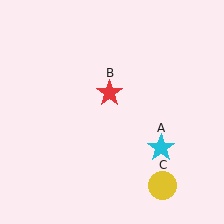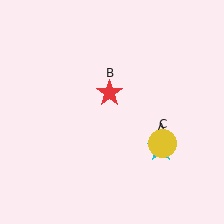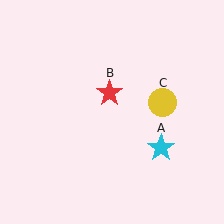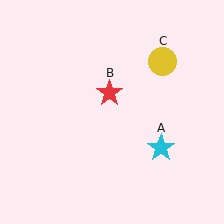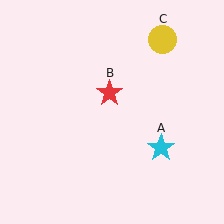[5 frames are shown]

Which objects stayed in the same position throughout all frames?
Cyan star (object A) and red star (object B) remained stationary.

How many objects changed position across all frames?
1 object changed position: yellow circle (object C).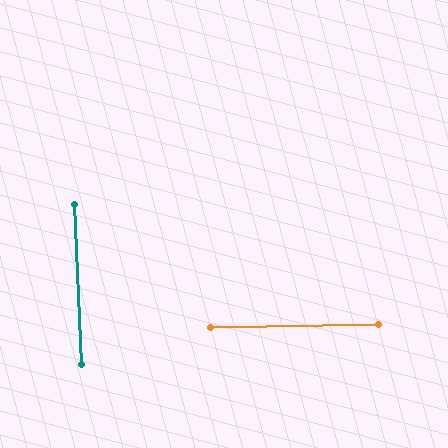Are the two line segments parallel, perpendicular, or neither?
Perpendicular — they meet at approximately 88°.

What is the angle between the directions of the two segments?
Approximately 88 degrees.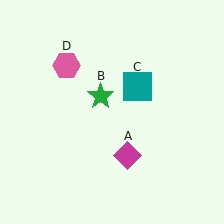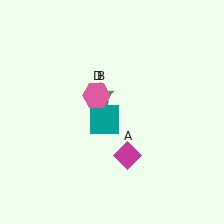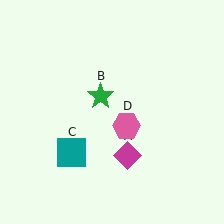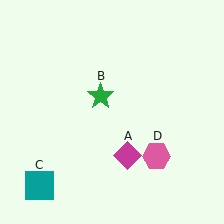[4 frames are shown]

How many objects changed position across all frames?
2 objects changed position: teal square (object C), pink hexagon (object D).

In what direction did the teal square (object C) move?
The teal square (object C) moved down and to the left.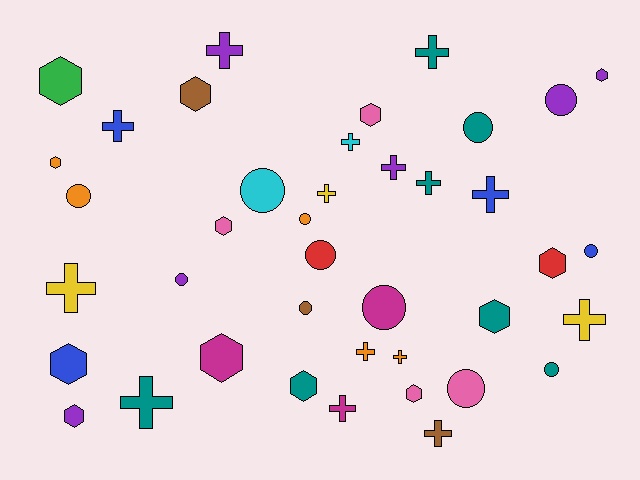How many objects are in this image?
There are 40 objects.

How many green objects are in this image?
There is 1 green object.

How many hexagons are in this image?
There are 13 hexagons.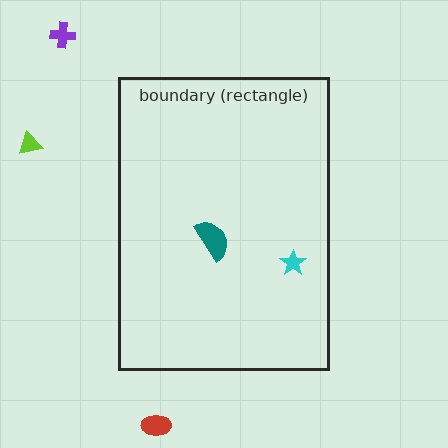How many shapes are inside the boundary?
2 inside, 3 outside.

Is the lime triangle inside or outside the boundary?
Outside.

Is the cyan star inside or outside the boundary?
Inside.